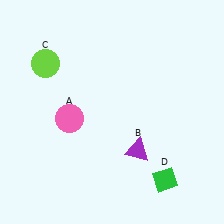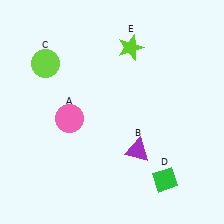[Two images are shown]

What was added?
A lime star (E) was added in Image 2.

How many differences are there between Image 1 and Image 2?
There is 1 difference between the two images.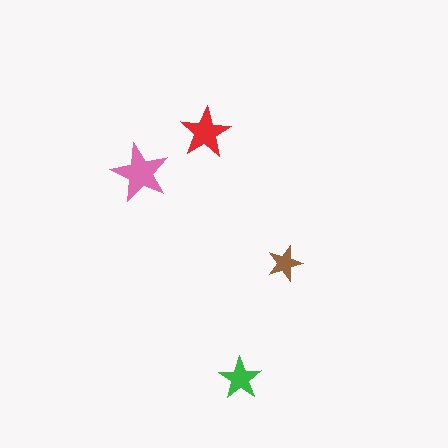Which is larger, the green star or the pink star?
The pink one.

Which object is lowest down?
The green star is bottommost.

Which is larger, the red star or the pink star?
The pink one.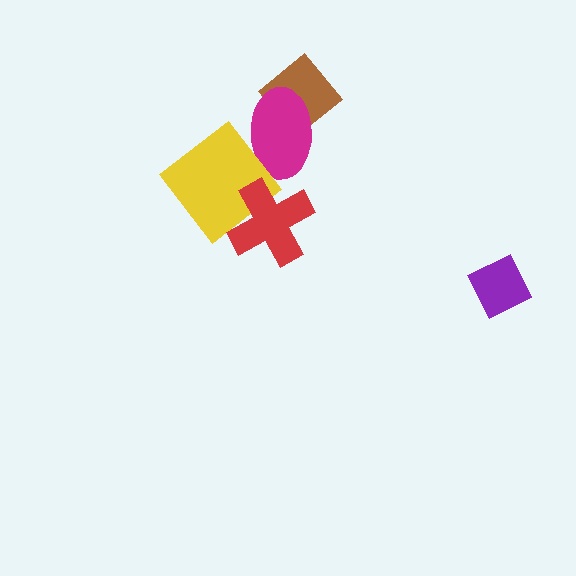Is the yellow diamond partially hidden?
Yes, it is partially covered by another shape.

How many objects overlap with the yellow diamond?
2 objects overlap with the yellow diamond.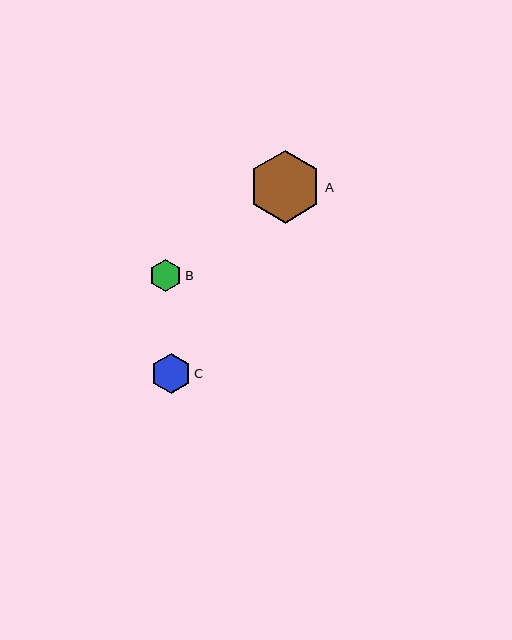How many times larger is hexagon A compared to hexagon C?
Hexagon A is approximately 1.8 times the size of hexagon C.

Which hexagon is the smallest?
Hexagon B is the smallest with a size of approximately 32 pixels.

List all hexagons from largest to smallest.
From largest to smallest: A, C, B.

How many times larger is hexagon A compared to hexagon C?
Hexagon A is approximately 1.8 times the size of hexagon C.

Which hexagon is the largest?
Hexagon A is the largest with a size of approximately 73 pixels.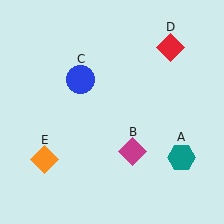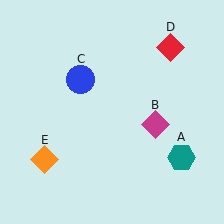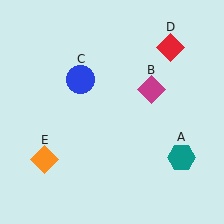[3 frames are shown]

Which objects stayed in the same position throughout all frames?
Teal hexagon (object A) and blue circle (object C) and red diamond (object D) and orange diamond (object E) remained stationary.